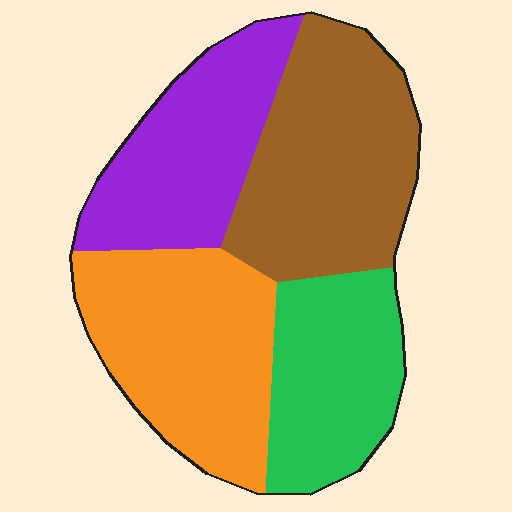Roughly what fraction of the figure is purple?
Purple covers about 20% of the figure.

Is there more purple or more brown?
Brown.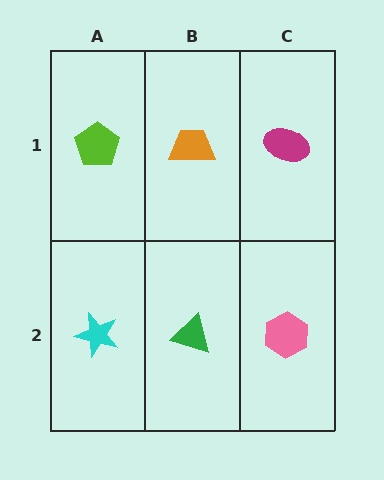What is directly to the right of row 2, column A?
A green triangle.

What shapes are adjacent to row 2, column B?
An orange trapezoid (row 1, column B), a cyan star (row 2, column A), a pink hexagon (row 2, column C).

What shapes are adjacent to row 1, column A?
A cyan star (row 2, column A), an orange trapezoid (row 1, column B).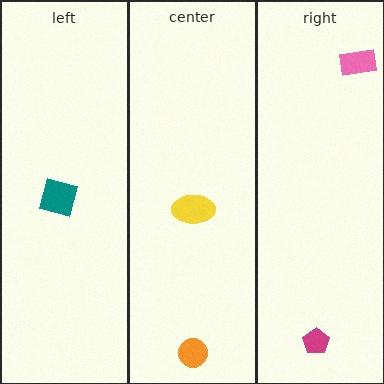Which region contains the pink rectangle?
The right region.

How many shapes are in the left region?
1.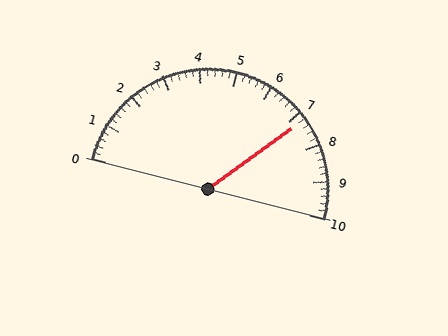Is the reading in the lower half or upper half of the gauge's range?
The reading is in the upper half of the range (0 to 10).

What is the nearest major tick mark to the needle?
The nearest major tick mark is 7.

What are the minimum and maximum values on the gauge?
The gauge ranges from 0 to 10.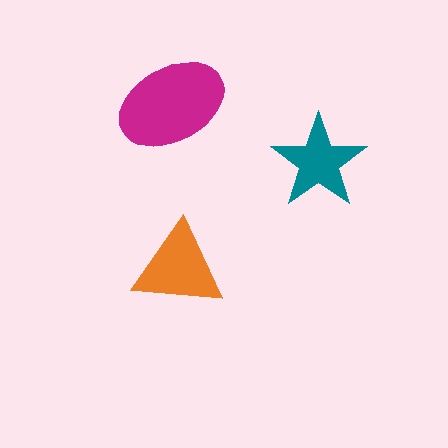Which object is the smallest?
The teal star.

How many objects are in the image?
There are 3 objects in the image.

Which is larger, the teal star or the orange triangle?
The orange triangle.